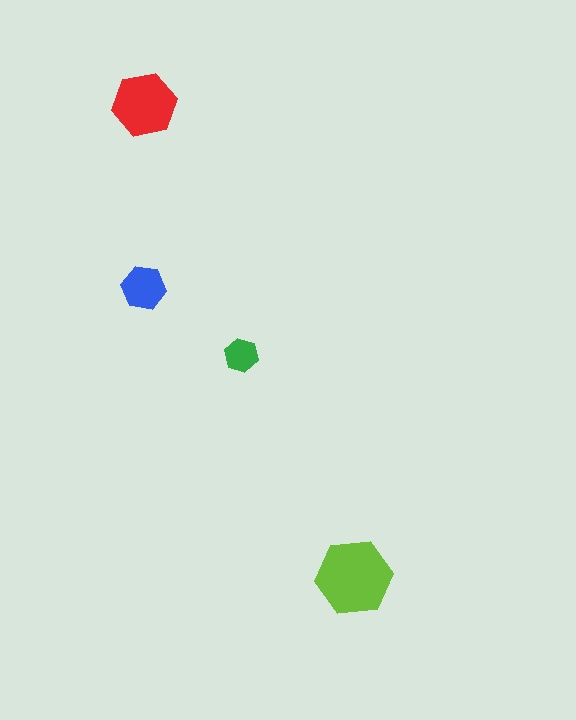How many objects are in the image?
There are 4 objects in the image.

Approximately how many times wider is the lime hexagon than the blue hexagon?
About 1.5 times wider.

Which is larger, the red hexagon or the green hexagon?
The red one.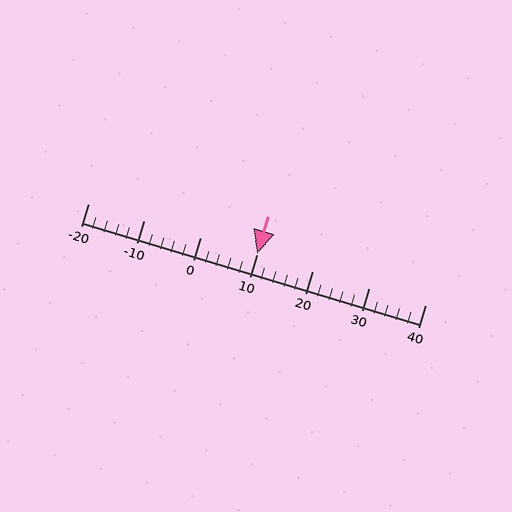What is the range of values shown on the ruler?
The ruler shows values from -20 to 40.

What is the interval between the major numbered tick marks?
The major tick marks are spaced 10 units apart.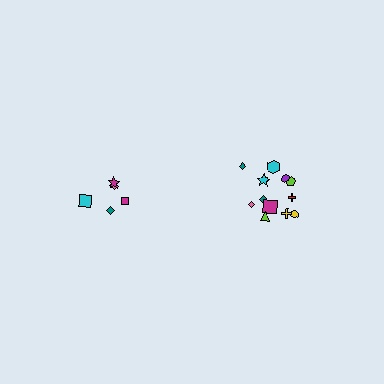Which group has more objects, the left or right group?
The right group.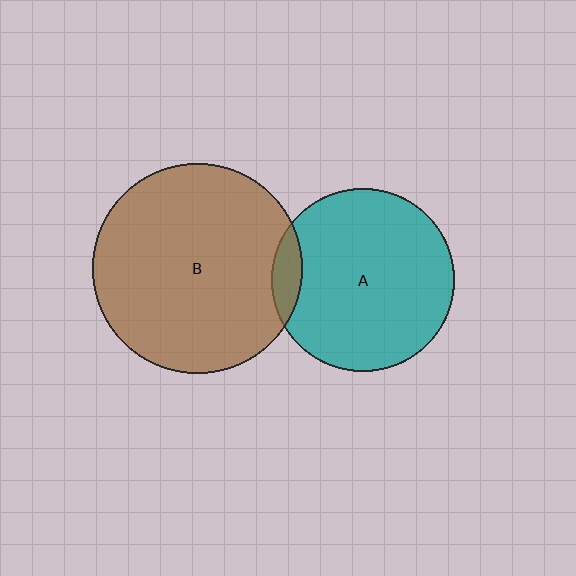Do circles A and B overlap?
Yes.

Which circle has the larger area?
Circle B (brown).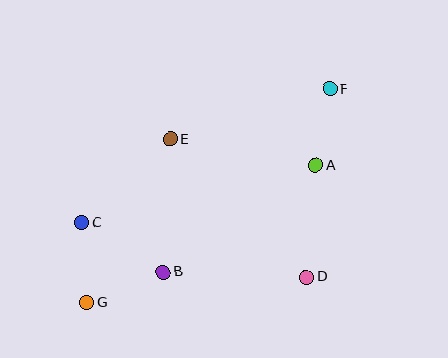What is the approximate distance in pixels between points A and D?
The distance between A and D is approximately 112 pixels.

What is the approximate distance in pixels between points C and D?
The distance between C and D is approximately 231 pixels.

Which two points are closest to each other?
Points A and F are closest to each other.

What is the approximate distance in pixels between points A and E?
The distance between A and E is approximately 148 pixels.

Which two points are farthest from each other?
Points F and G are farthest from each other.